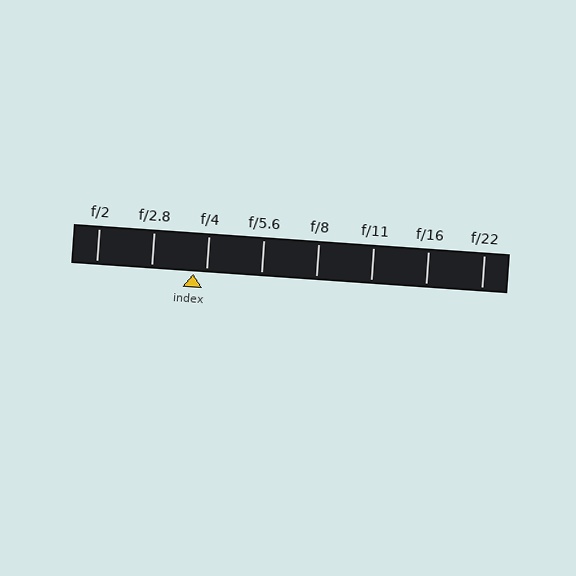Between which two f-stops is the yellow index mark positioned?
The index mark is between f/2.8 and f/4.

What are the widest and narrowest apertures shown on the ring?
The widest aperture shown is f/2 and the narrowest is f/22.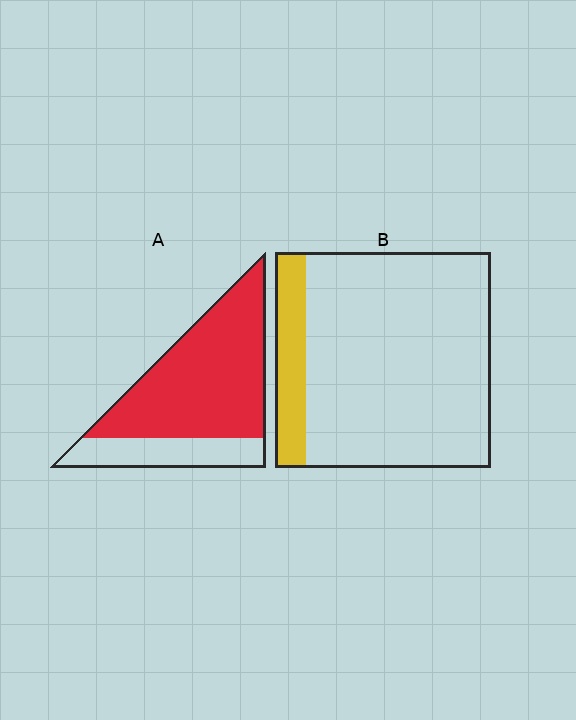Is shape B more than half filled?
No.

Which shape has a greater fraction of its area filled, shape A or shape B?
Shape A.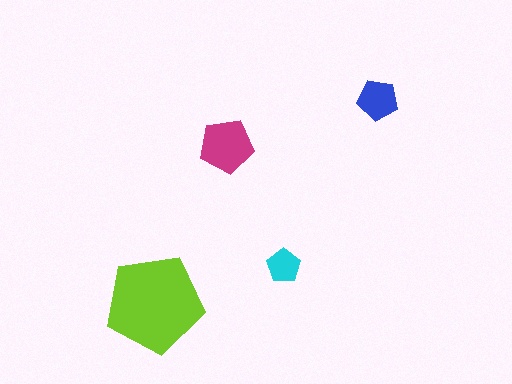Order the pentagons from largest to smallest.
the lime one, the magenta one, the blue one, the cyan one.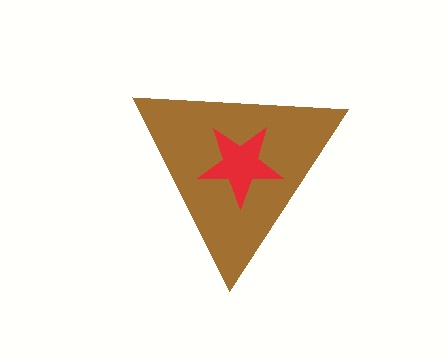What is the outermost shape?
The brown triangle.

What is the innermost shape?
The red star.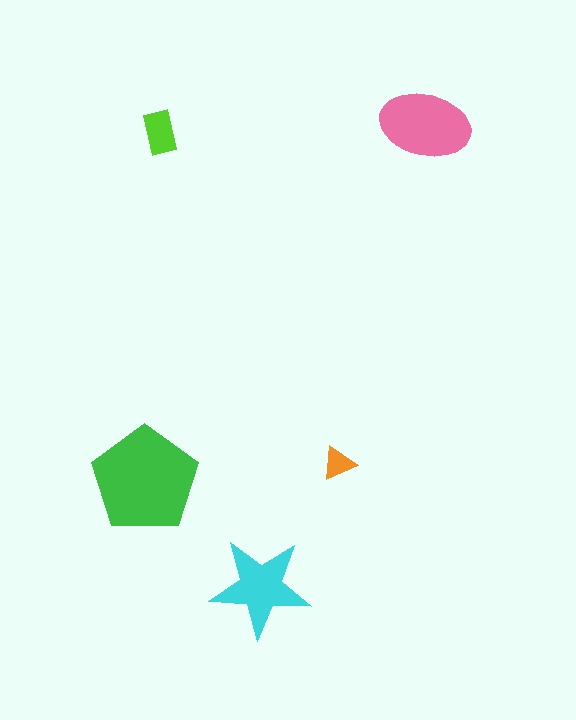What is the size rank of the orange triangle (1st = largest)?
5th.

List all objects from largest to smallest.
The green pentagon, the pink ellipse, the cyan star, the lime rectangle, the orange triangle.